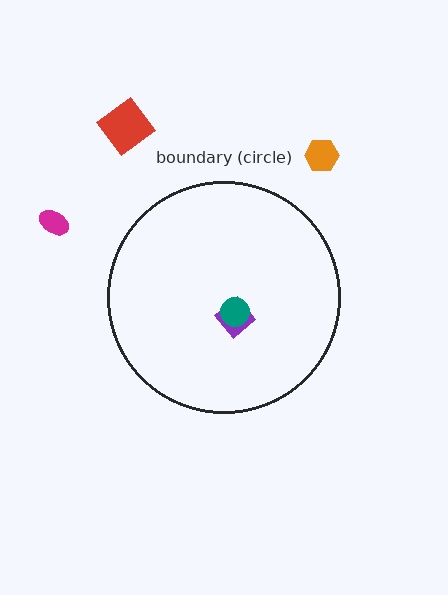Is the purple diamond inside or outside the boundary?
Inside.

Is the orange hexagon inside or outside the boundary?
Outside.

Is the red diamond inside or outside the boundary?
Outside.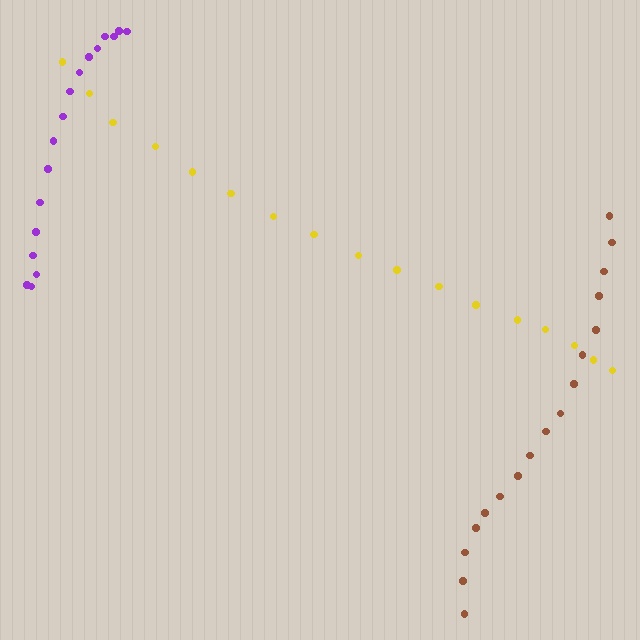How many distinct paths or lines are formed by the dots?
There are 3 distinct paths.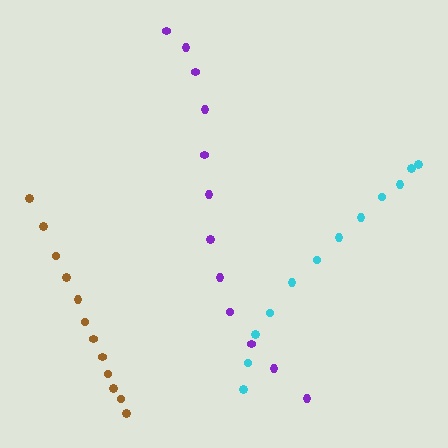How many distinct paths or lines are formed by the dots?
There are 3 distinct paths.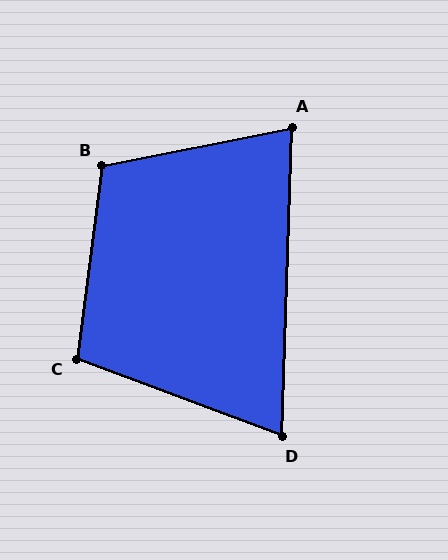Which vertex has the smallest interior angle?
D, at approximately 71 degrees.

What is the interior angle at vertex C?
Approximately 103 degrees (obtuse).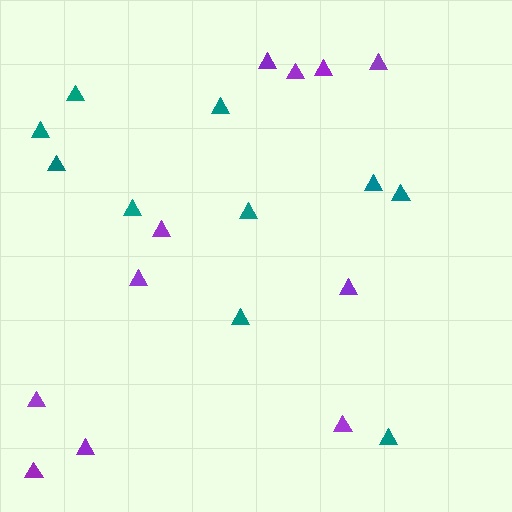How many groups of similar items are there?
There are 2 groups: one group of purple triangles (11) and one group of teal triangles (10).